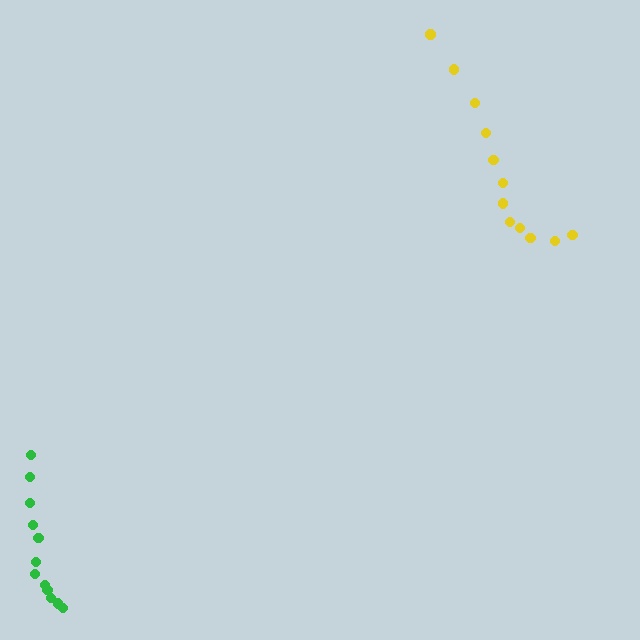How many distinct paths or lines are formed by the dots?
There are 2 distinct paths.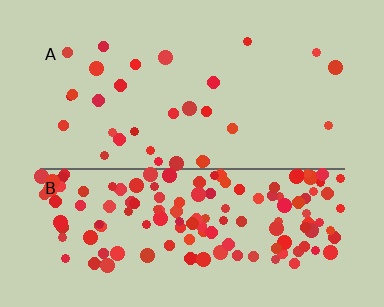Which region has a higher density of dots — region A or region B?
B (the bottom).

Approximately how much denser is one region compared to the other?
Approximately 4.9× — region B over region A.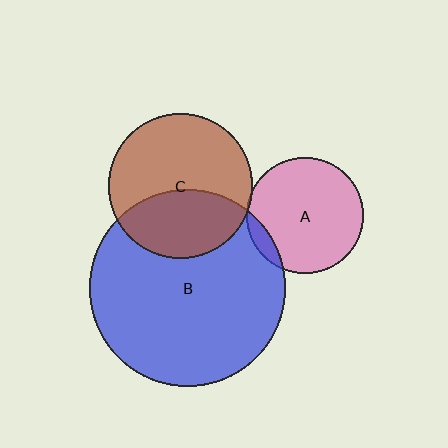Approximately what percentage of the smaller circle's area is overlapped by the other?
Approximately 10%.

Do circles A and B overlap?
Yes.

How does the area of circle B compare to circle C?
Approximately 1.8 times.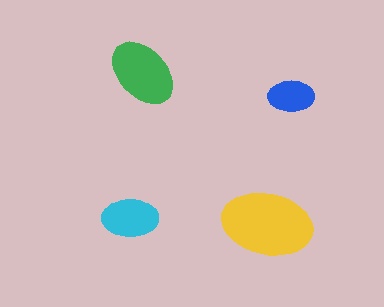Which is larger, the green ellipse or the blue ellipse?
The green one.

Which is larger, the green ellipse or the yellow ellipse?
The yellow one.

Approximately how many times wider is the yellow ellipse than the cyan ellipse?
About 1.5 times wider.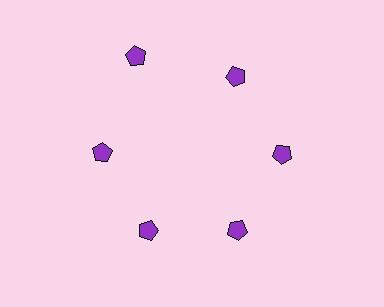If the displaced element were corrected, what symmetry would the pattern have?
It would have 6-fold rotational symmetry — the pattern would map onto itself every 60 degrees.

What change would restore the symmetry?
The symmetry would be restored by moving it inward, back onto the ring so that all 6 pentagons sit at equal angles and equal distance from the center.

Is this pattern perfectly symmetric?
No. The 6 purple pentagons are arranged in a ring, but one element near the 11 o'clock position is pushed outward from the center, breaking the 6-fold rotational symmetry.